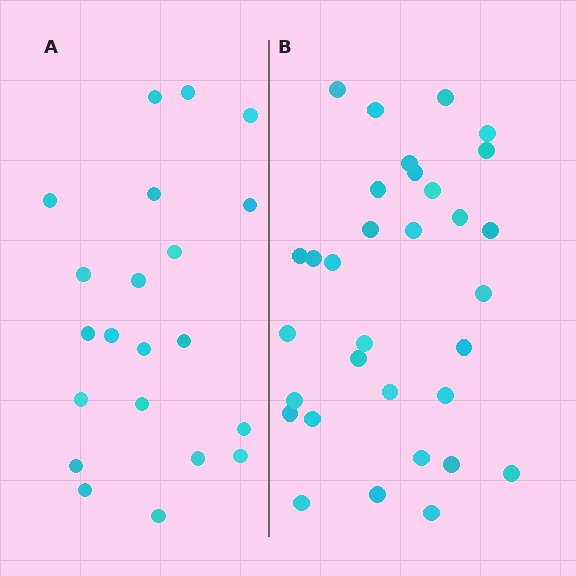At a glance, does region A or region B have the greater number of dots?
Region B (the right region) has more dots.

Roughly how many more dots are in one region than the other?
Region B has roughly 12 or so more dots than region A.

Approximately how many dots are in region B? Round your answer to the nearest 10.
About 30 dots. (The exact count is 32, which rounds to 30.)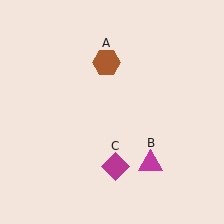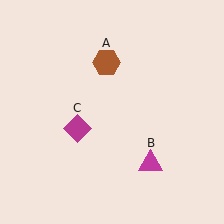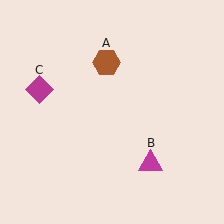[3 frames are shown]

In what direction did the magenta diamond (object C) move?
The magenta diamond (object C) moved up and to the left.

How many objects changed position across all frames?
1 object changed position: magenta diamond (object C).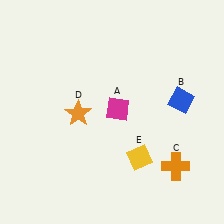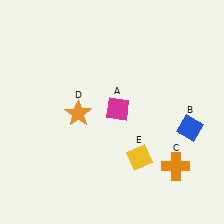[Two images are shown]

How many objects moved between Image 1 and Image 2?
1 object moved between the two images.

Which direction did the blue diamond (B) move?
The blue diamond (B) moved down.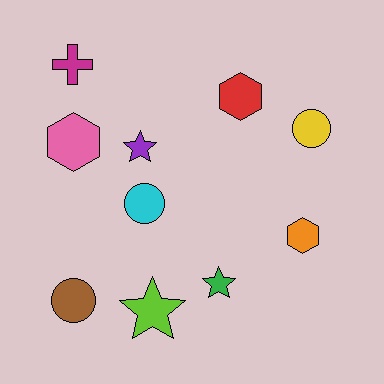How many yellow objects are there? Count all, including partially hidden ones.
There is 1 yellow object.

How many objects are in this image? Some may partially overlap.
There are 10 objects.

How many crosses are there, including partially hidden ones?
There is 1 cross.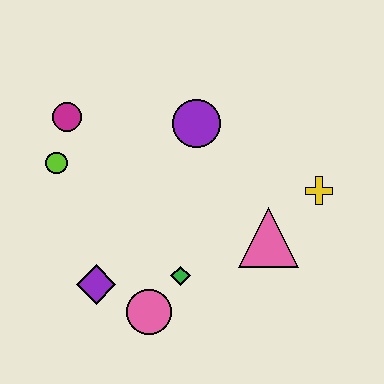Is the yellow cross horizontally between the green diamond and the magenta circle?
No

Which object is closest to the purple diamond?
The pink circle is closest to the purple diamond.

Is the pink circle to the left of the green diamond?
Yes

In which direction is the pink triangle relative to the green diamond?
The pink triangle is to the right of the green diamond.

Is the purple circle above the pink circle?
Yes